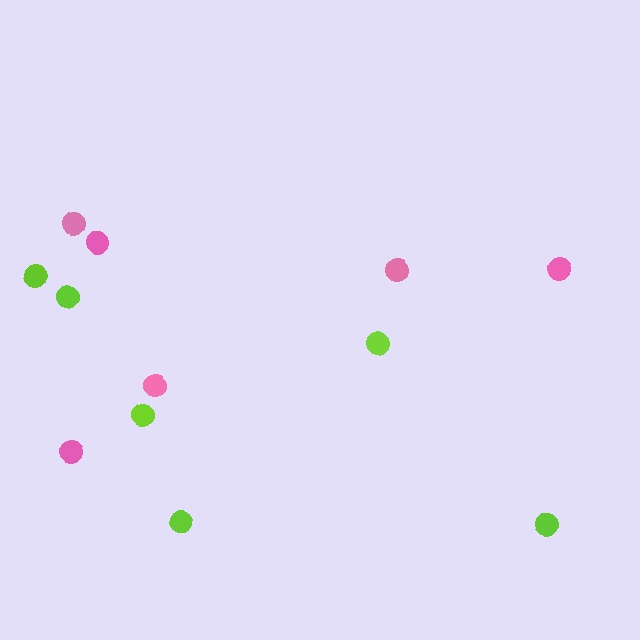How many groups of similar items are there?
There are 2 groups: one group of pink circles (6) and one group of lime circles (6).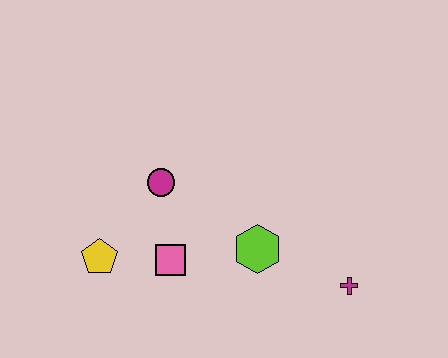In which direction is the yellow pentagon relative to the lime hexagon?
The yellow pentagon is to the left of the lime hexagon.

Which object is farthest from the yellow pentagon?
The magenta cross is farthest from the yellow pentagon.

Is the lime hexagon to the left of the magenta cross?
Yes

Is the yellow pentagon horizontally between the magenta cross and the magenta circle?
No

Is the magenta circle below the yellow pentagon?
No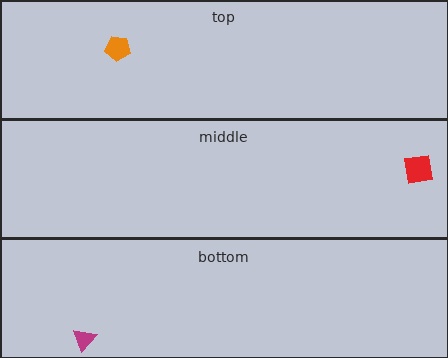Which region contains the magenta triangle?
The bottom region.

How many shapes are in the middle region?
1.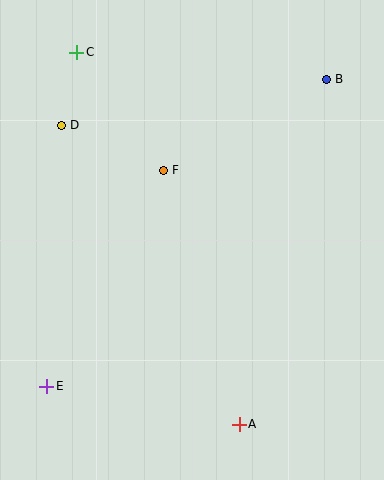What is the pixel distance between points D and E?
The distance between D and E is 261 pixels.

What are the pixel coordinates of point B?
Point B is at (326, 79).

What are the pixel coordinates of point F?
Point F is at (163, 170).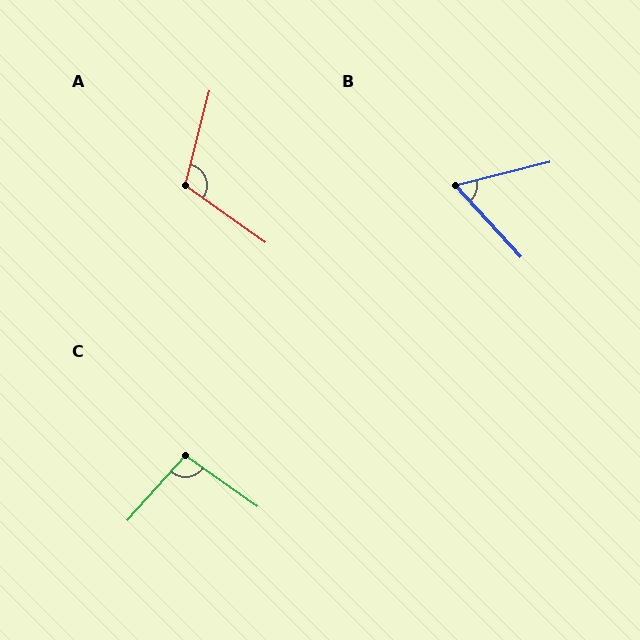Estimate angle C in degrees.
Approximately 97 degrees.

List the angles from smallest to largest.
B (62°), C (97°), A (111°).